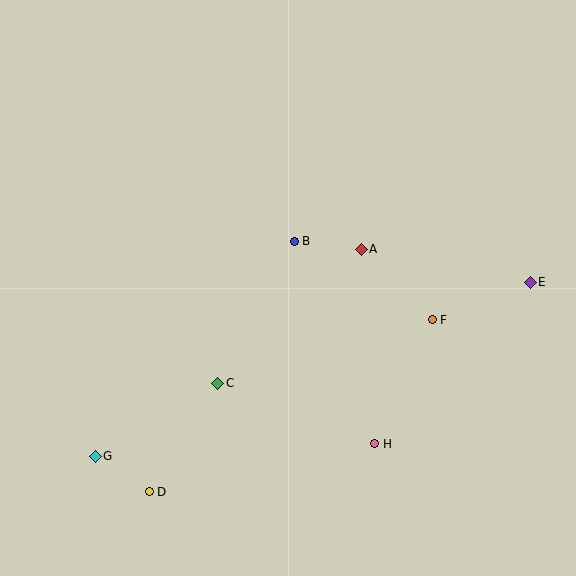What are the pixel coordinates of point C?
Point C is at (218, 384).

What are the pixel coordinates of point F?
Point F is at (432, 320).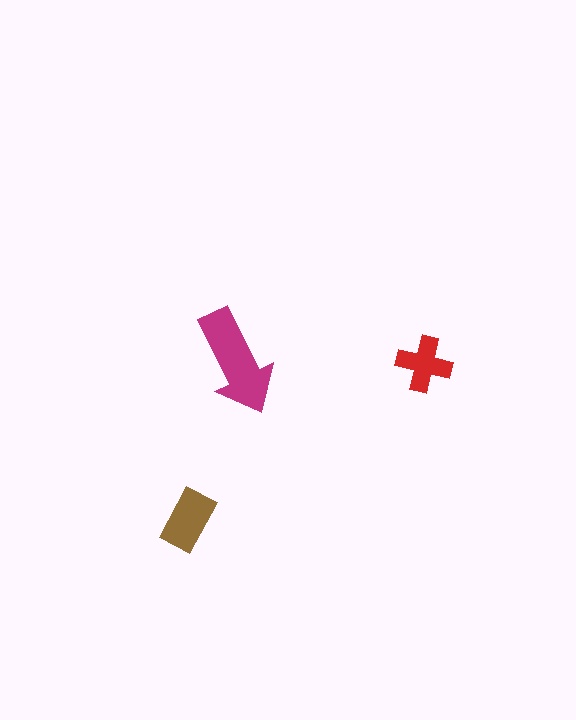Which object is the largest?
The magenta arrow.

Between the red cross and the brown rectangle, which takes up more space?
The brown rectangle.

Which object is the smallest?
The red cross.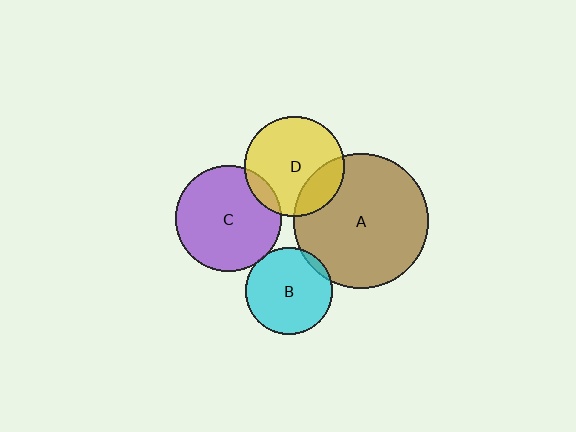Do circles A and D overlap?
Yes.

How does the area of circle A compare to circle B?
Approximately 2.4 times.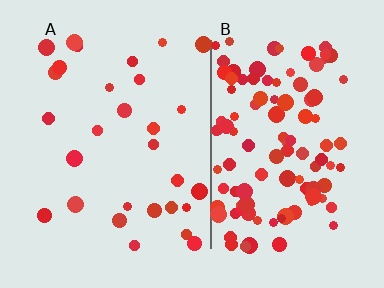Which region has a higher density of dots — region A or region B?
B (the right).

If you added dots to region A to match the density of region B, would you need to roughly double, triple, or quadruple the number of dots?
Approximately quadruple.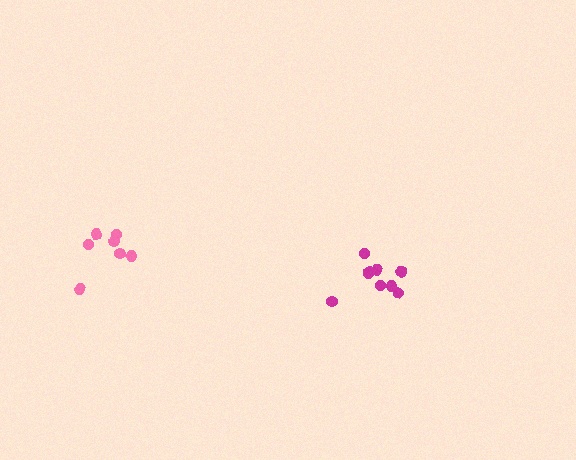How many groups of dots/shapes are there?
There are 2 groups.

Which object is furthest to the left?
The pink cluster is leftmost.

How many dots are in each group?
Group 1: 7 dots, Group 2: 9 dots (16 total).